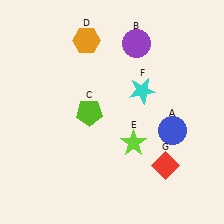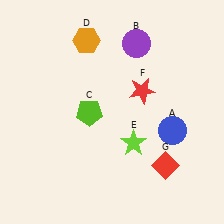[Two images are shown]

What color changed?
The star (F) changed from cyan in Image 1 to red in Image 2.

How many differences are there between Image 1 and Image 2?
There is 1 difference between the two images.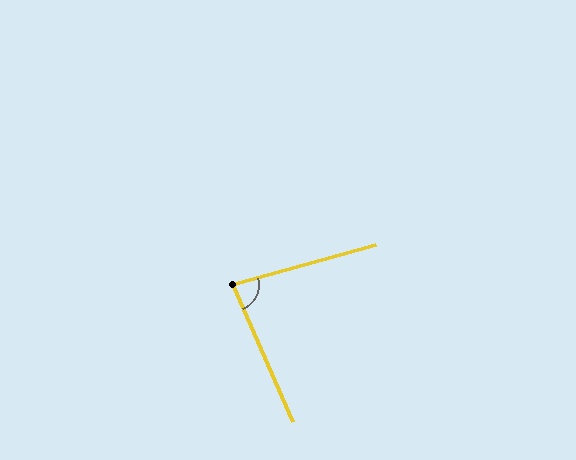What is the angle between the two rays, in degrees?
Approximately 82 degrees.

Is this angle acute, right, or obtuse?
It is acute.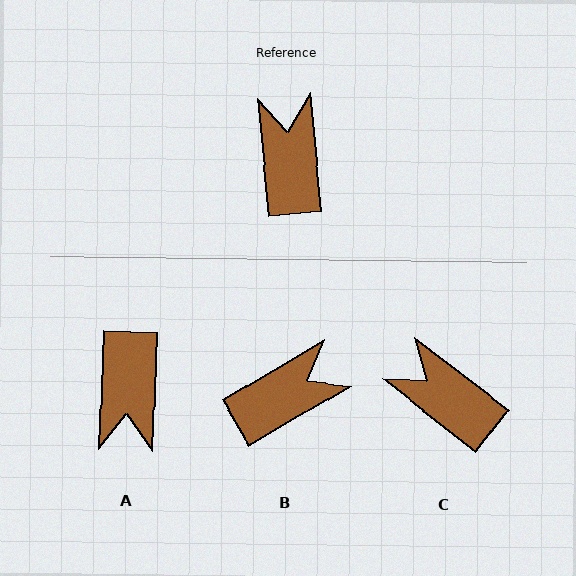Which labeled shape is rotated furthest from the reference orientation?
A, about 172 degrees away.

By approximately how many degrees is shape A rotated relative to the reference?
Approximately 172 degrees counter-clockwise.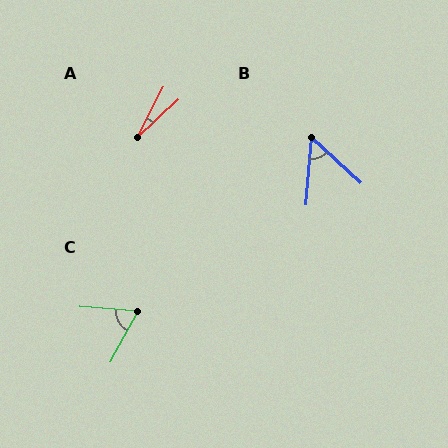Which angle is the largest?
C, at approximately 66 degrees.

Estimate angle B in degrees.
Approximately 52 degrees.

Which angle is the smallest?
A, at approximately 19 degrees.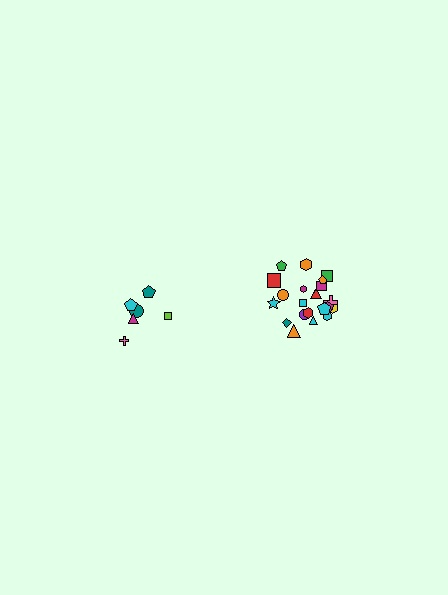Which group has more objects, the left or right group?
The right group.